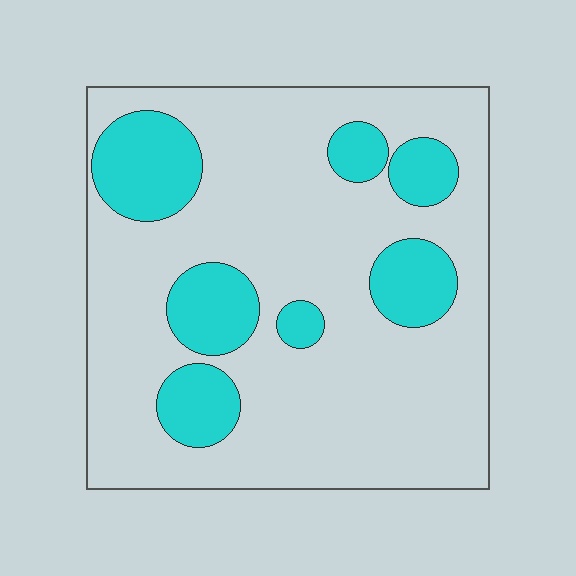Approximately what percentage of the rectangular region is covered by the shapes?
Approximately 25%.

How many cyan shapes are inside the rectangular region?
7.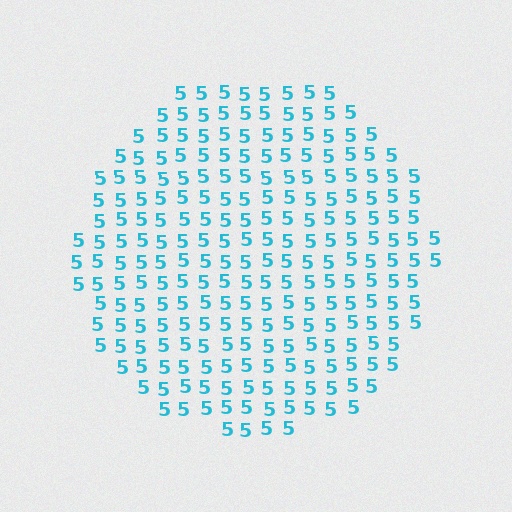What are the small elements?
The small elements are digit 5's.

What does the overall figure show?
The overall figure shows a circle.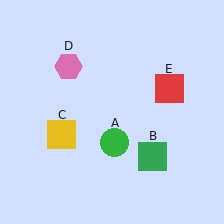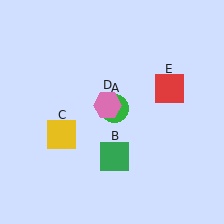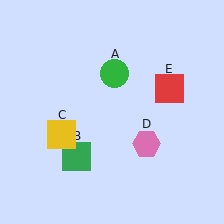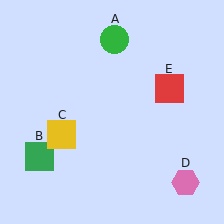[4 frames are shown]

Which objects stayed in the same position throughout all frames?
Yellow square (object C) and red square (object E) remained stationary.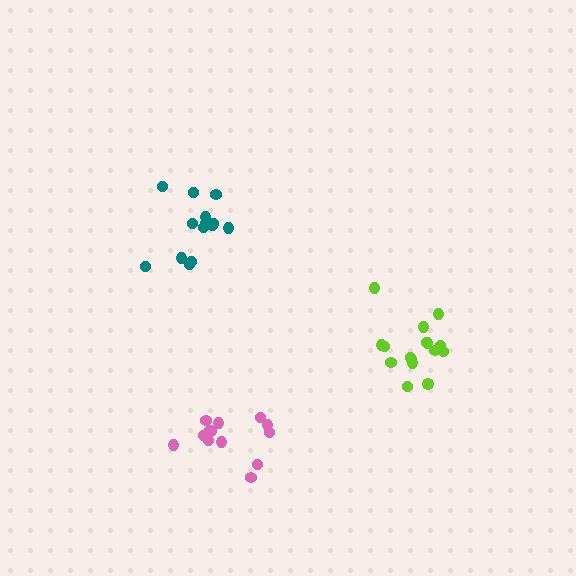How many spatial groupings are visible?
There are 3 spatial groupings.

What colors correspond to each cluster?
The clusters are colored: teal, lime, pink.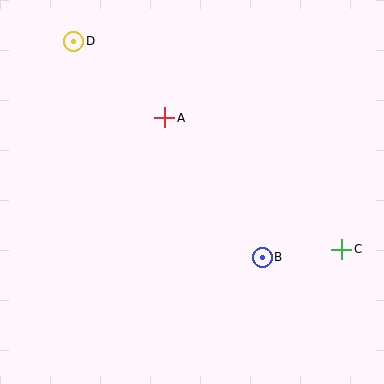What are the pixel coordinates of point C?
Point C is at (342, 249).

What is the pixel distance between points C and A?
The distance between C and A is 221 pixels.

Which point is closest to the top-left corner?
Point D is closest to the top-left corner.